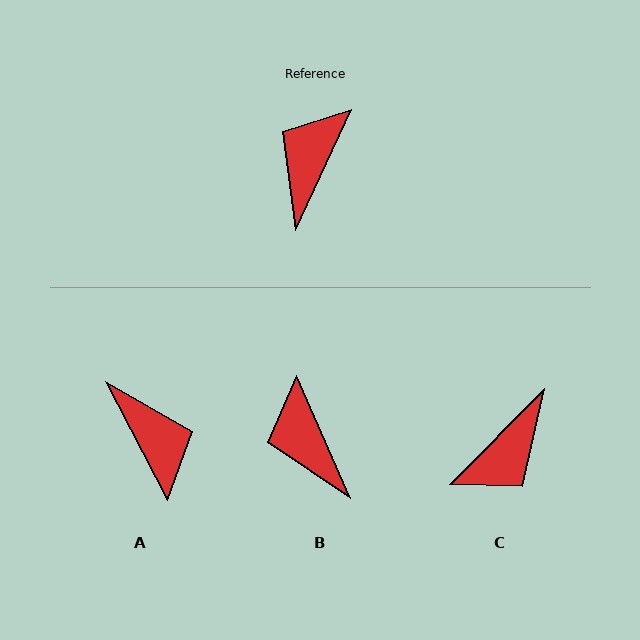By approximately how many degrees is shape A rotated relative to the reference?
Approximately 128 degrees clockwise.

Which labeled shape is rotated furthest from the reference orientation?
C, about 160 degrees away.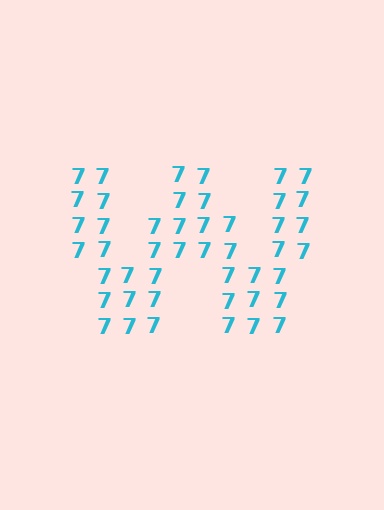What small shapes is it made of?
It is made of small digit 7's.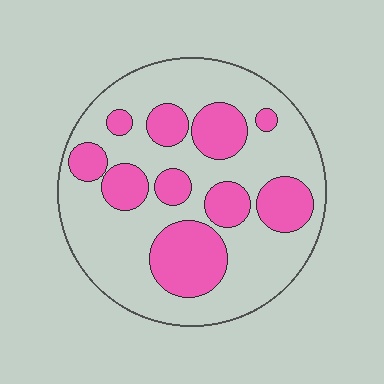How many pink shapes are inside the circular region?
10.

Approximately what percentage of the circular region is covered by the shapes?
Approximately 30%.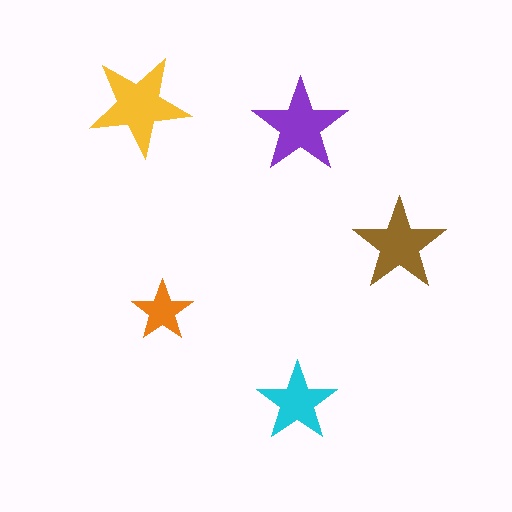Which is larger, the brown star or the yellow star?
The yellow one.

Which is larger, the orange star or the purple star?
The purple one.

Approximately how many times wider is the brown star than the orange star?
About 1.5 times wider.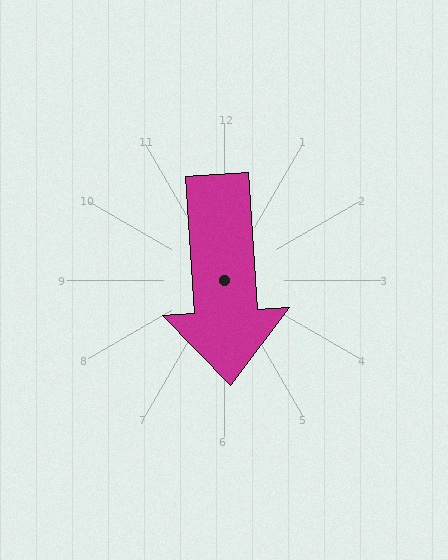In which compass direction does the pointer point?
South.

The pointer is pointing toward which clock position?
Roughly 6 o'clock.